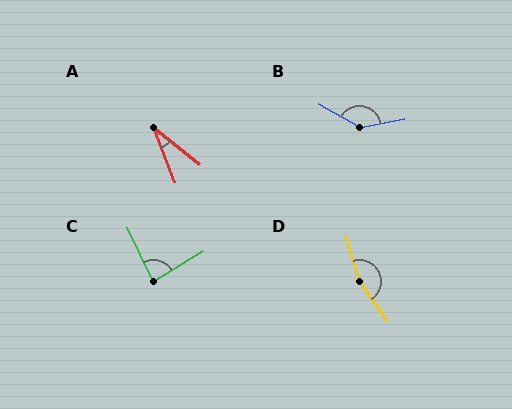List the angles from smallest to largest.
A (30°), C (84°), B (139°), D (161°).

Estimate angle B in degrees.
Approximately 139 degrees.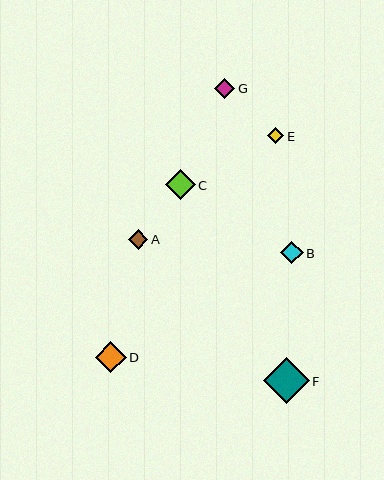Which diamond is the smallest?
Diamond E is the smallest with a size of approximately 16 pixels.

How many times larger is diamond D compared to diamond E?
Diamond D is approximately 1.9 times the size of diamond E.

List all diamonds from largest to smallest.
From largest to smallest: F, D, C, B, G, A, E.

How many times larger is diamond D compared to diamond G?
Diamond D is approximately 1.6 times the size of diamond G.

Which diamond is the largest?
Diamond F is the largest with a size of approximately 46 pixels.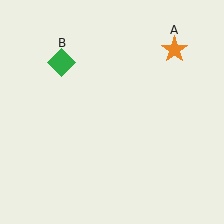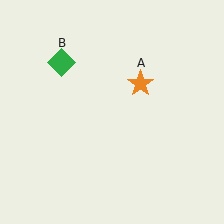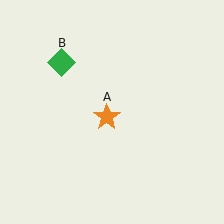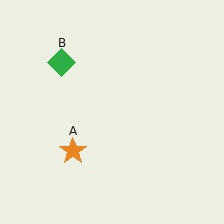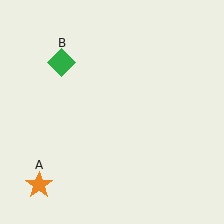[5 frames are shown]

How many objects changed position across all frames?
1 object changed position: orange star (object A).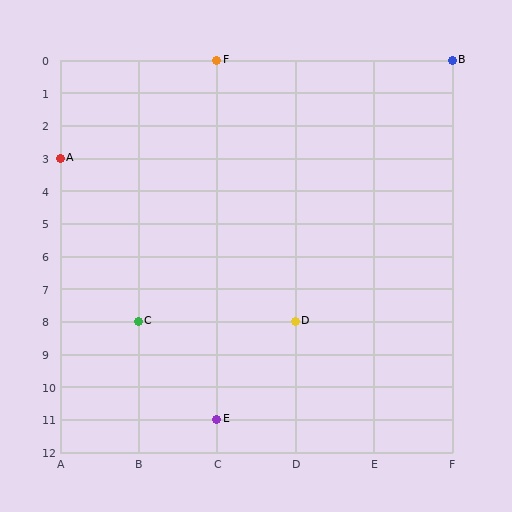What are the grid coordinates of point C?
Point C is at grid coordinates (B, 8).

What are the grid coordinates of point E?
Point E is at grid coordinates (C, 11).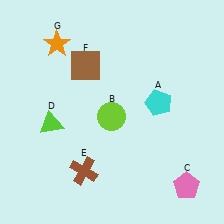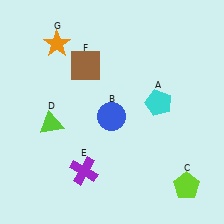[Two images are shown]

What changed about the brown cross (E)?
In Image 1, E is brown. In Image 2, it changed to purple.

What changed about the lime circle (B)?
In Image 1, B is lime. In Image 2, it changed to blue.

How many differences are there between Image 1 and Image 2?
There are 3 differences between the two images.